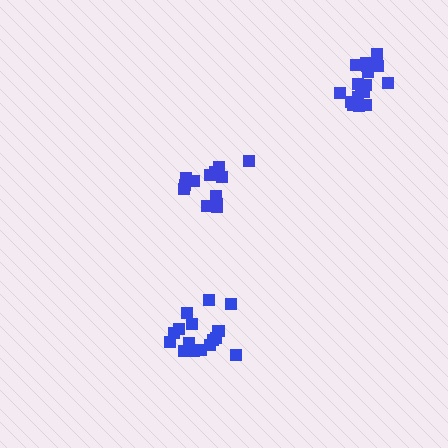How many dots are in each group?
Group 1: 16 dots, Group 2: 13 dots, Group 3: 18 dots (47 total).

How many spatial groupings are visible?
There are 3 spatial groupings.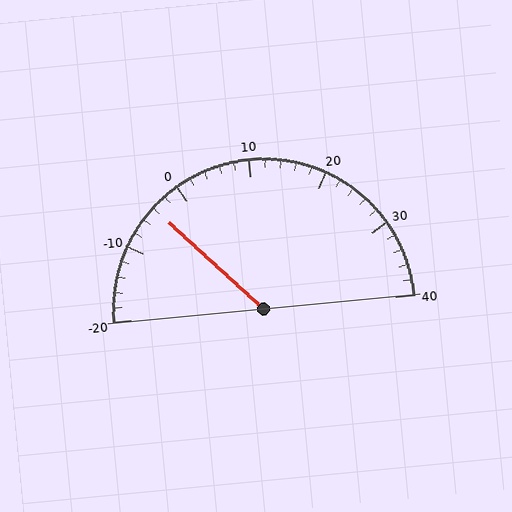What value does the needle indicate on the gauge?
The needle indicates approximately -4.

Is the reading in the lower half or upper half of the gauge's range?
The reading is in the lower half of the range (-20 to 40).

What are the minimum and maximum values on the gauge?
The gauge ranges from -20 to 40.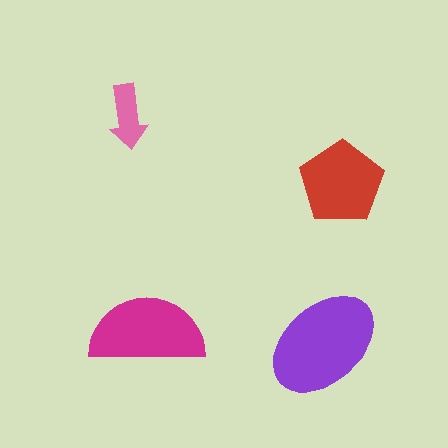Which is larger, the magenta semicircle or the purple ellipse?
The purple ellipse.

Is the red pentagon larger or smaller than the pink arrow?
Larger.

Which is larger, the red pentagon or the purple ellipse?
The purple ellipse.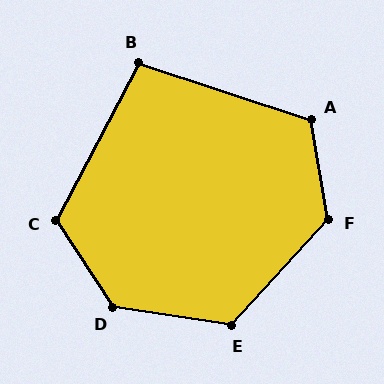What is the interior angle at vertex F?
Approximately 128 degrees (obtuse).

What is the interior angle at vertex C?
Approximately 118 degrees (obtuse).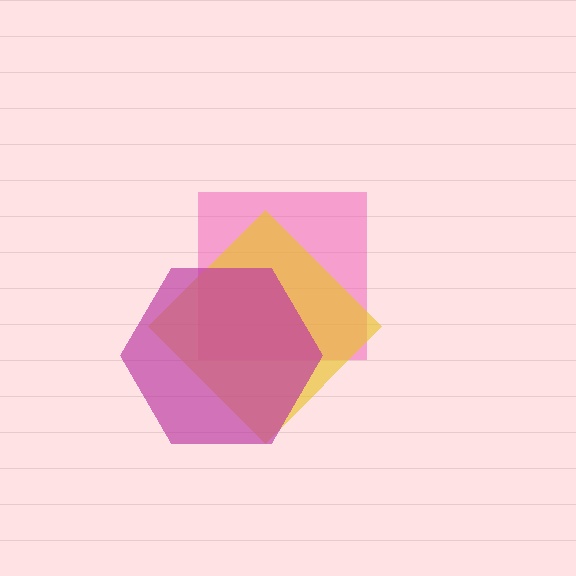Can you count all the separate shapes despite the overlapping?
Yes, there are 3 separate shapes.